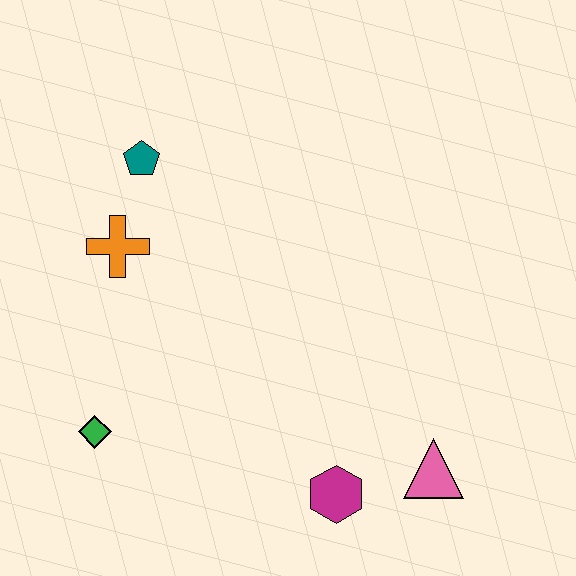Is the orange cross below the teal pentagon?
Yes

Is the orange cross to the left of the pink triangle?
Yes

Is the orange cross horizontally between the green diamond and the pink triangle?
Yes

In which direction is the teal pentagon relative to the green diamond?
The teal pentagon is above the green diamond.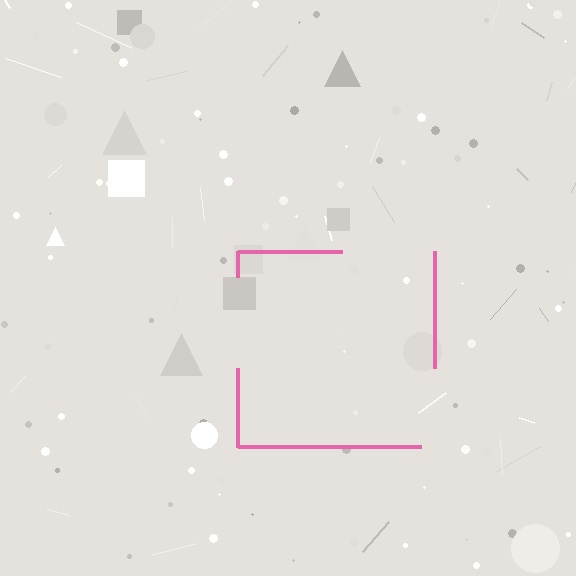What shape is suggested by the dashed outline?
The dashed outline suggests a square.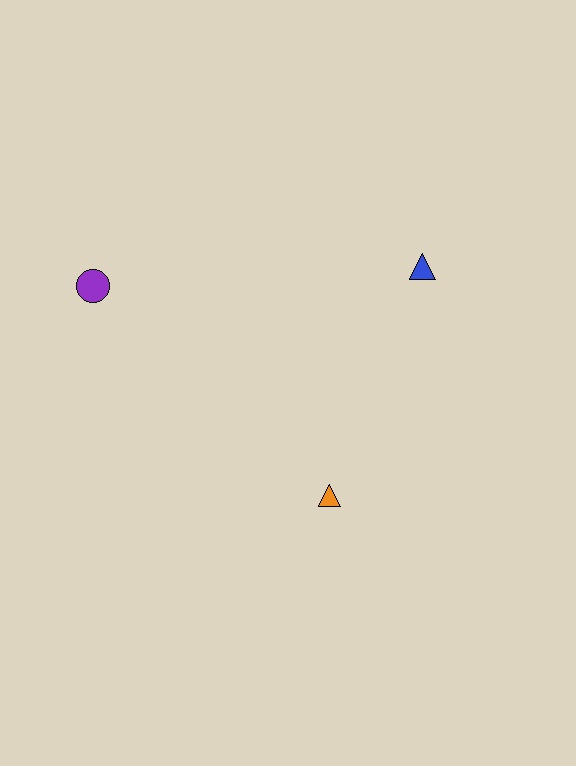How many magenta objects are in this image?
There are no magenta objects.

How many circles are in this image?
There is 1 circle.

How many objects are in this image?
There are 3 objects.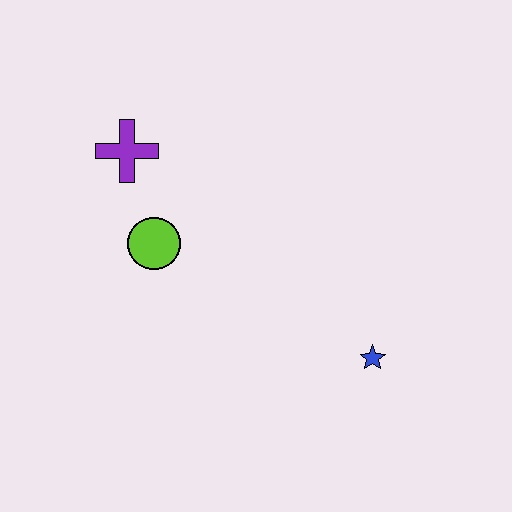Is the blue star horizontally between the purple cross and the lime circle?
No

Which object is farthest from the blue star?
The purple cross is farthest from the blue star.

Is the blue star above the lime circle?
No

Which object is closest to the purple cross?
The lime circle is closest to the purple cross.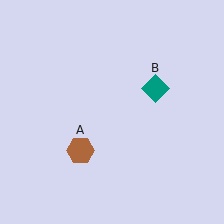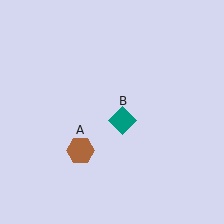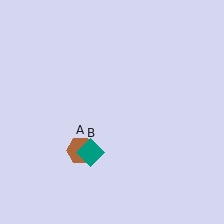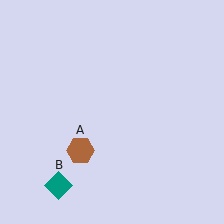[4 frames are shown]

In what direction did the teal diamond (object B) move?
The teal diamond (object B) moved down and to the left.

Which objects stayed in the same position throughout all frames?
Brown hexagon (object A) remained stationary.